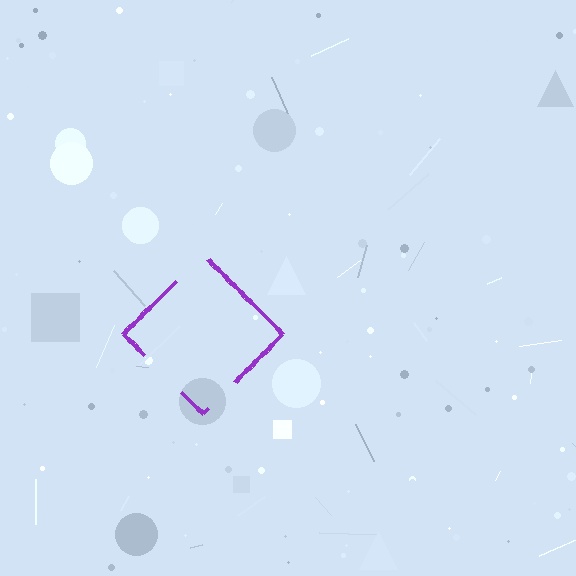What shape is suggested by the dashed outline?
The dashed outline suggests a diamond.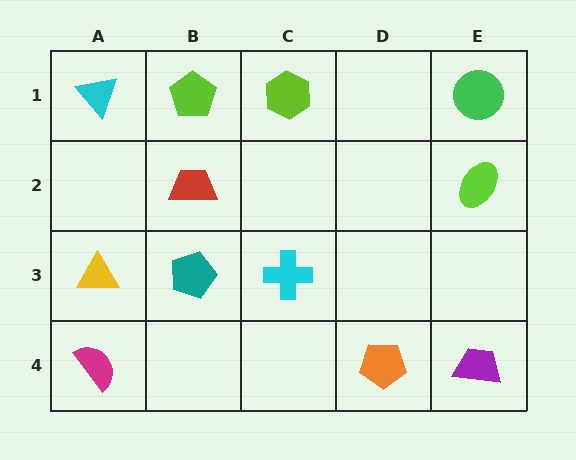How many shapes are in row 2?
2 shapes.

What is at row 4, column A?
A magenta semicircle.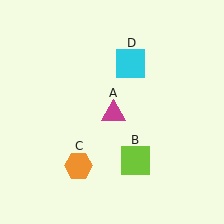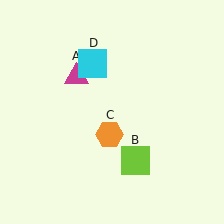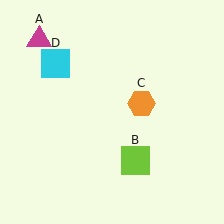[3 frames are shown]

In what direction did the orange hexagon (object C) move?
The orange hexagon (object C) moved up and to the right.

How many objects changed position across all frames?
3 objects changed position: magenta triangle (object A), orange hexagon (object C), cyan square (object D).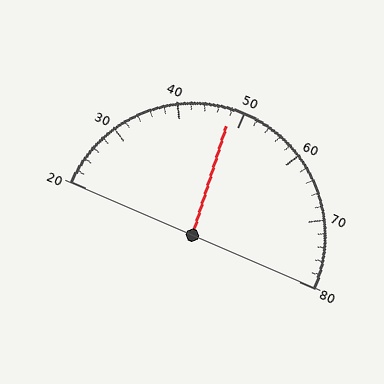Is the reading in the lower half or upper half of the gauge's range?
The reading is in the lower half of the range (20 to 80).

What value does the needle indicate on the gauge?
The needle indicates approximately 48.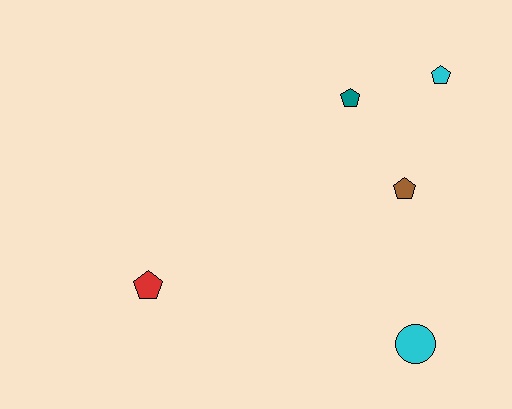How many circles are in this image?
There is 1 circle.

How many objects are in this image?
There are 5 objects.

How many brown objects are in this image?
There is 1 brown object.